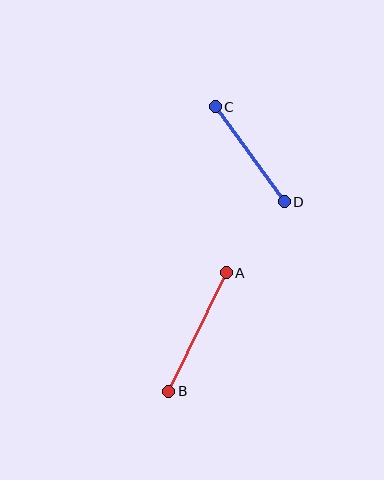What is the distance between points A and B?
The distance is approximately 132 pixels.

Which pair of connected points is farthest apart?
Points A and B are farthest apart.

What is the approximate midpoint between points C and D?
The midpoint is at approximately (250, 154) pixels.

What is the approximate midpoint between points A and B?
The midpoint is at approximately (198, 332) pixels.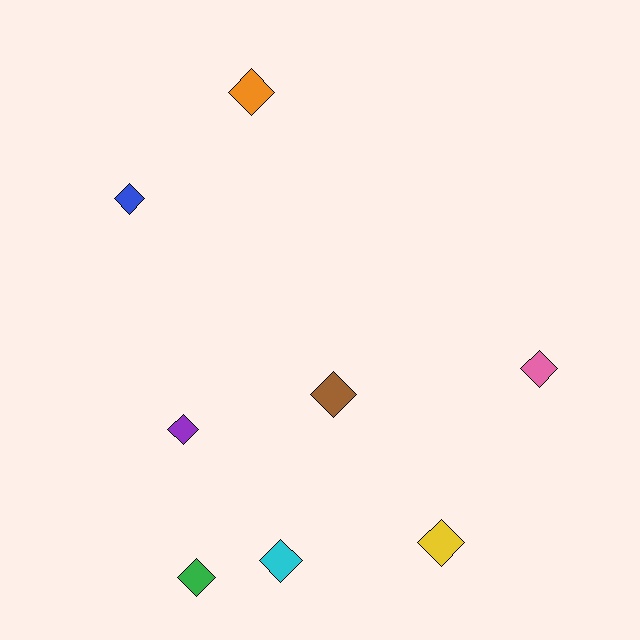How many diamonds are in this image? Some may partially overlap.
There are 8 diamonds.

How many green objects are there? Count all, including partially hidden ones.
There is 1 green object.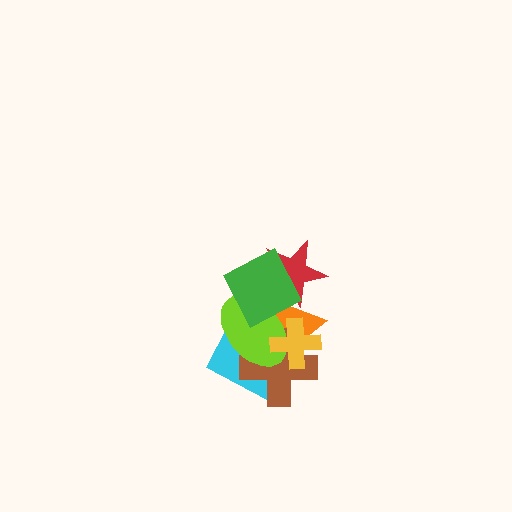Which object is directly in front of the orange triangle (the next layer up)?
The brown cross is directly in front of the orange triangle.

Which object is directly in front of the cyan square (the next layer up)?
The orange triangle is directly in front of the cyan square.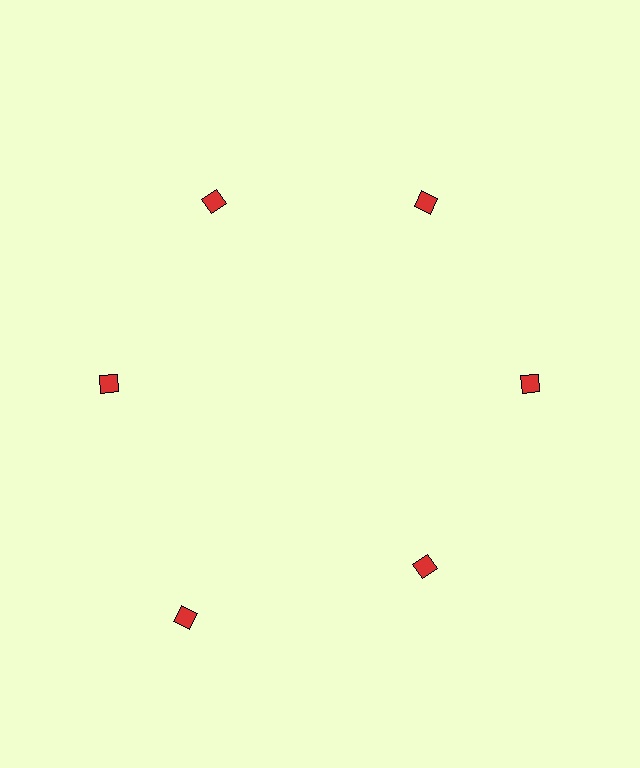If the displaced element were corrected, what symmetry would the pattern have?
It would have 6-fold rotational symmetry — the pattern would map onto itself every 60 degrees.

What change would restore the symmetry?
The symmetry would be restored by moving it inward, back onto the ring so that all 6 diamonds sit at equal angles and equal distance from the center.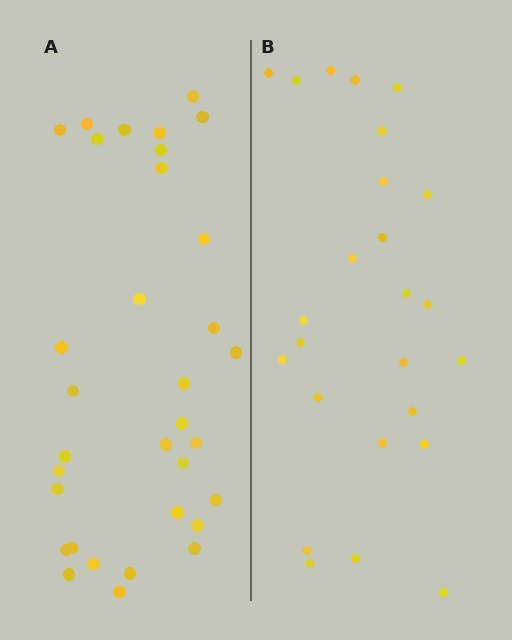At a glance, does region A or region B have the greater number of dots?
Region A (the left region) has more dots.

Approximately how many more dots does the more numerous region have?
Region A has roughly 8 or so more dots than region B.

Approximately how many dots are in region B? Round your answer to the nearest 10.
About 20 dots. (The exact count is 25, which rounds to 20.)